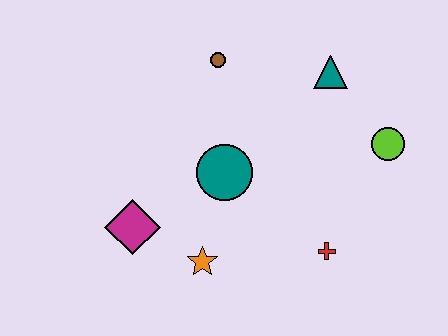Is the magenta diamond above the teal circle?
No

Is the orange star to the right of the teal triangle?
No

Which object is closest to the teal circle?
The orange star is closest to the teal circle.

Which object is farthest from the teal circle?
The lime circle is farthest from the teal circle.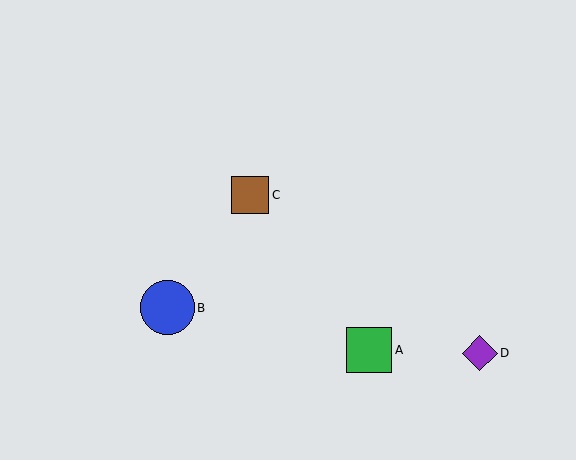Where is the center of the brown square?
The center of the brown square is at (250, 195).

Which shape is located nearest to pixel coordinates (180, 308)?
The blue circle (labeled B) at (167, 308) is nearest to that location.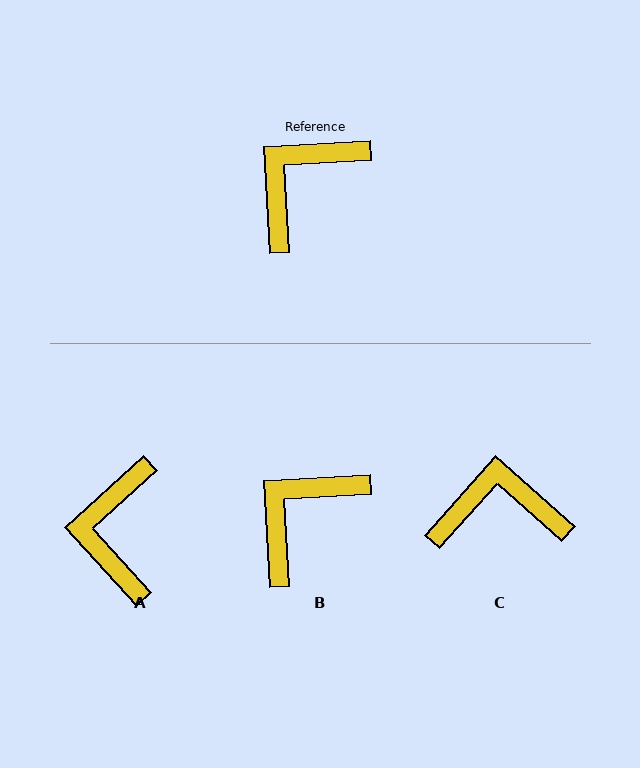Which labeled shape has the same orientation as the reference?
B.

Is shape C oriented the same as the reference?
No, it is off by about 45 degrees.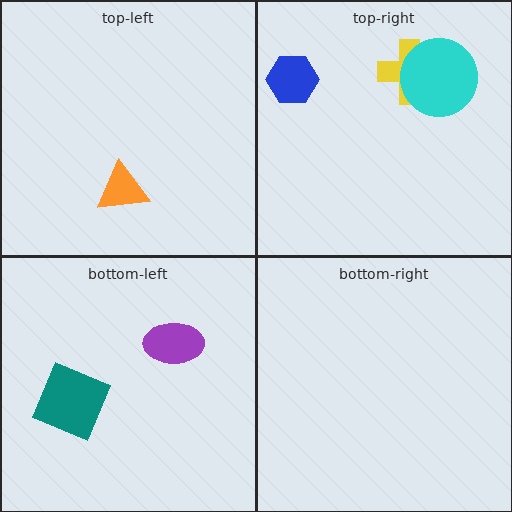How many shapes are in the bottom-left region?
2.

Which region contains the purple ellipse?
The bottom-left region.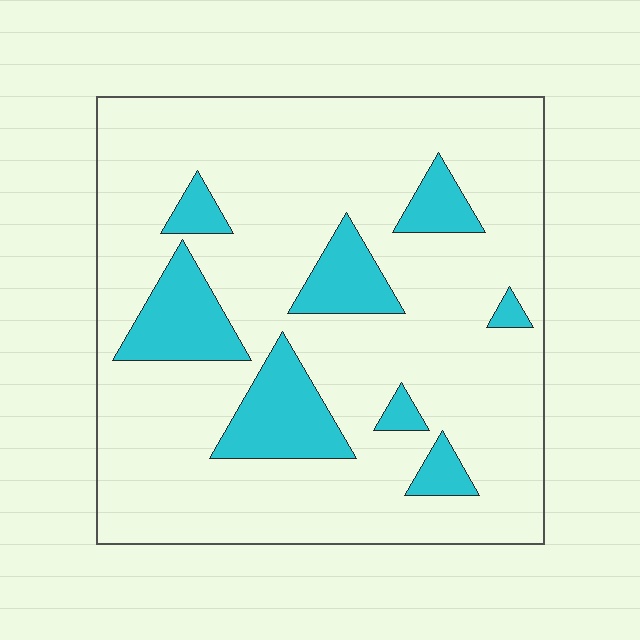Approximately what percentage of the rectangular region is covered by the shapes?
Approximately 20%.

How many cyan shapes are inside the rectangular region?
8.